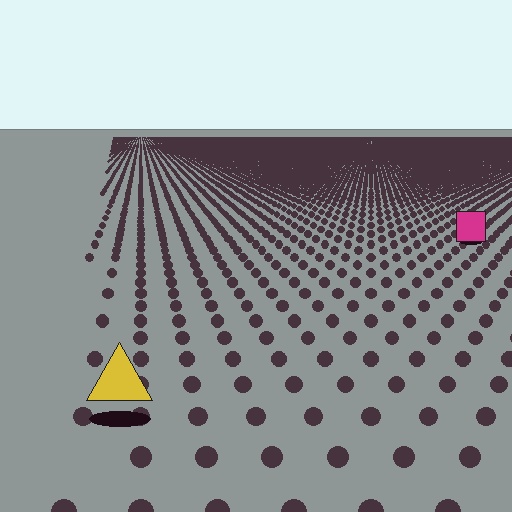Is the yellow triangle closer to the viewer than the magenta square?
Yes. The yellow triangle is closer — you can tell from the texture gradient: the ground texture is coarser near it.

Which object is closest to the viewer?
The yellow triangle is closest. The texture marks near it are larger and more spread out.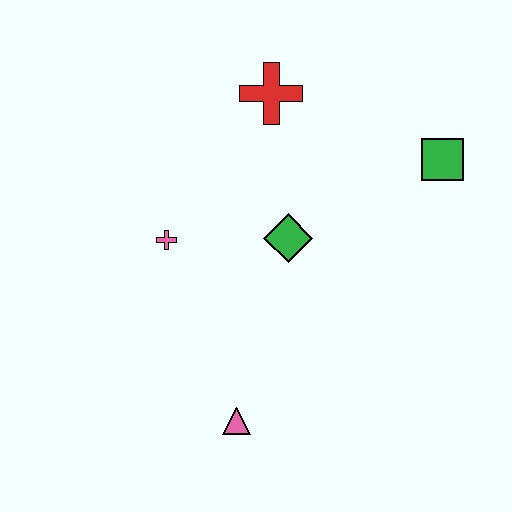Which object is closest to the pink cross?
The green diamond is closest to the pink cross.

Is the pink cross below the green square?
Yes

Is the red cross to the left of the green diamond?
Yes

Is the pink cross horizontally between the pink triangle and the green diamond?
No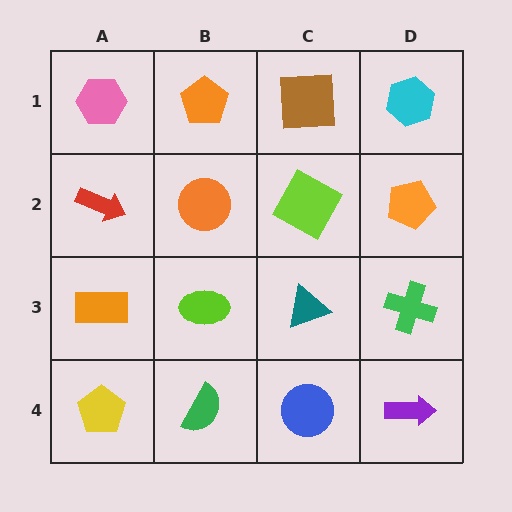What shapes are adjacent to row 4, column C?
A teal triangle (row 3, column C), a green semicircle (row 4, column B), a purple arrow (row 4, column D).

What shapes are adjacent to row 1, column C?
A lime square (row 2, column C), an orange pentagon (row 1, column B), a cyan hexagon (row 1, column D).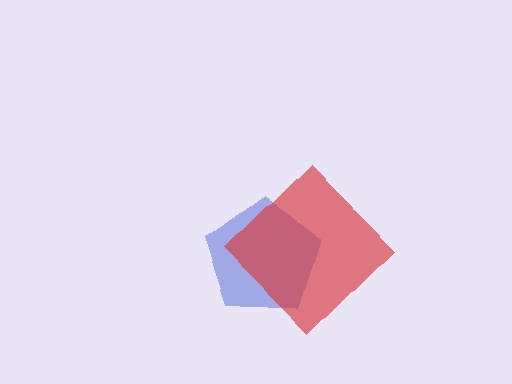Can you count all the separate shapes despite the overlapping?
Yes, there are 2 separate shapes.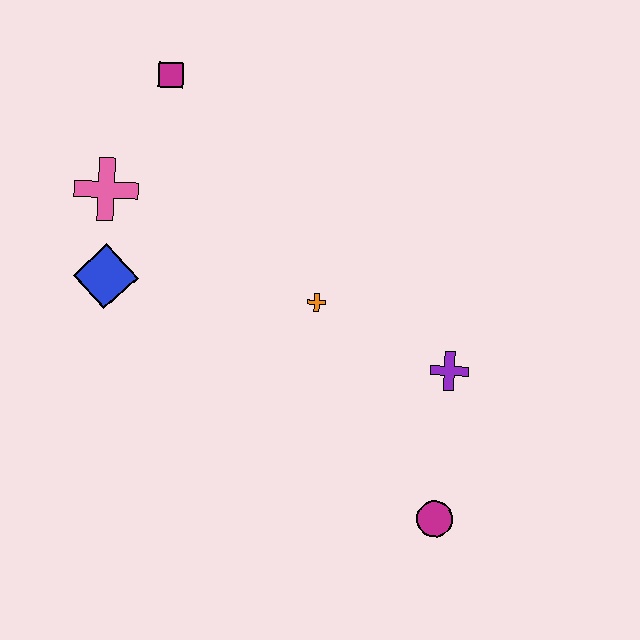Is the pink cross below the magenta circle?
No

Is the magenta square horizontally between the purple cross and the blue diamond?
Yes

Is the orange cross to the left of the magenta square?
No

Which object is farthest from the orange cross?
The magenta square is farthest from the orange cross.